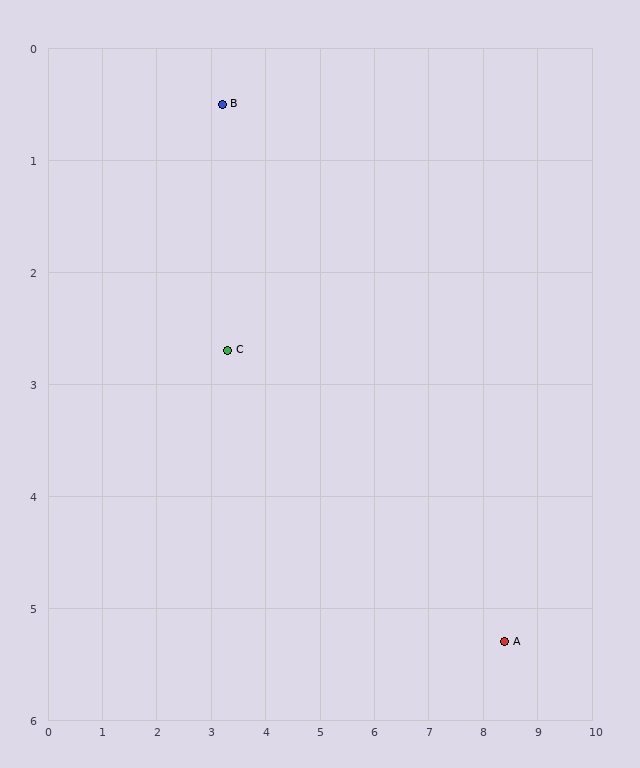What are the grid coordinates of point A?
Point A is at approximately (8.4, 5.3).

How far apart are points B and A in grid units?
Points B and A are about 7.1 grid units apart.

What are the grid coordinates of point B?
Point B is at approximately (3.2, 0.5).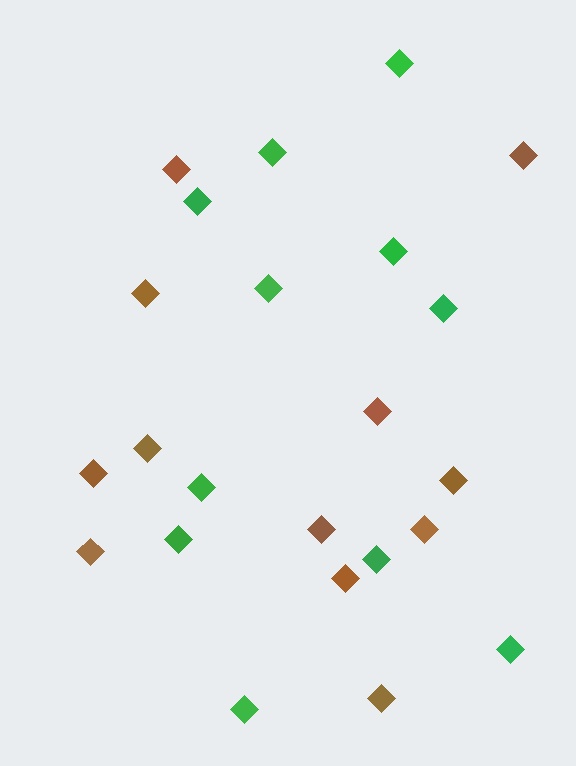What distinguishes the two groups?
There are 2 groups: one group of brown diamonds (12) and one group of green diamonds (11).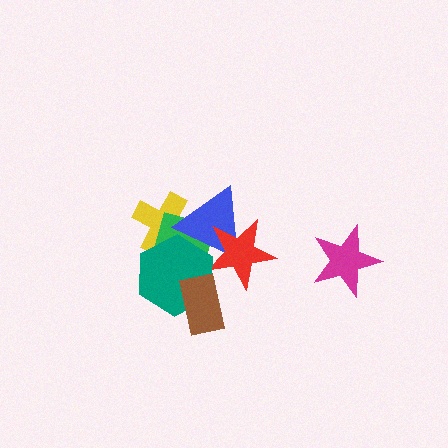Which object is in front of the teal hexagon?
The brown rectangle is in front of the teal hexagon.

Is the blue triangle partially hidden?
Yes, it is partially covered by another shape.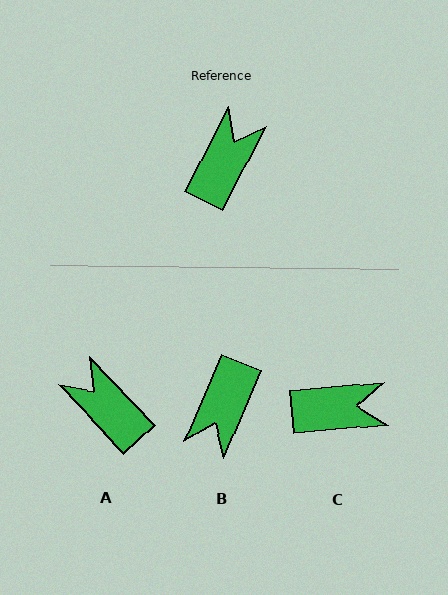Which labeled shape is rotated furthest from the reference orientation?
B, about 176 degrees away.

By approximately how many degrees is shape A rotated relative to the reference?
Approximately 70 degrees counter-clockwise.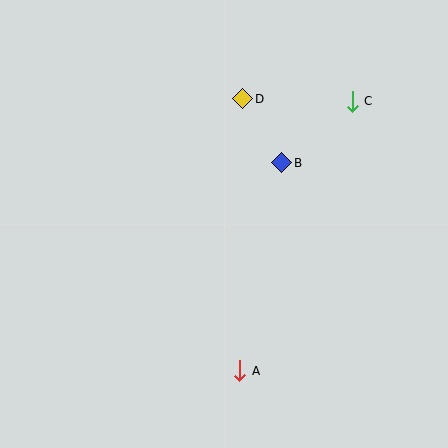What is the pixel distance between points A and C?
The distance between A and C is 292 pixels.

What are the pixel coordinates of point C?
Point C is at (352, 101).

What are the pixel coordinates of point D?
Point D is at (243, 99).